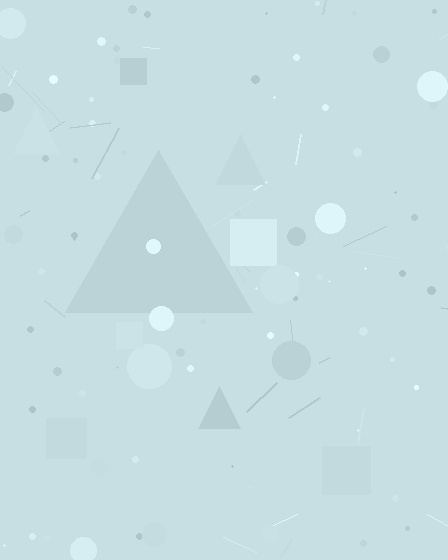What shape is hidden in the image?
A triangle is hidden in the image.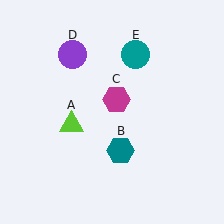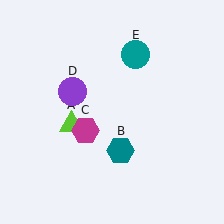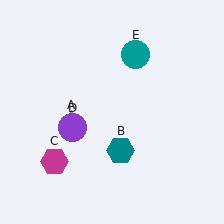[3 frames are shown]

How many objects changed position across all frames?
2 objects changed position: magenta hexagon (object C), purple circle (object D).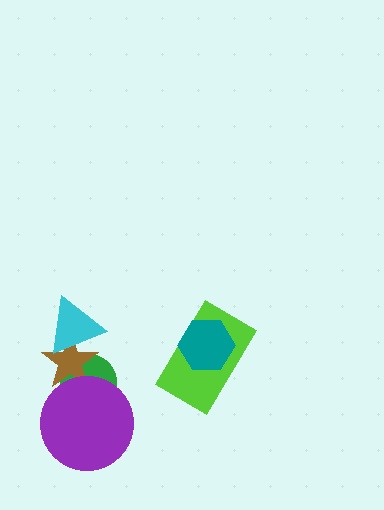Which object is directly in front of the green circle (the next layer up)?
The brown star is directly in front of the green circle.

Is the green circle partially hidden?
Yes, it is partially covered by another shape.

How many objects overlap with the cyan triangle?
1 object overlaps with the cyan triangle.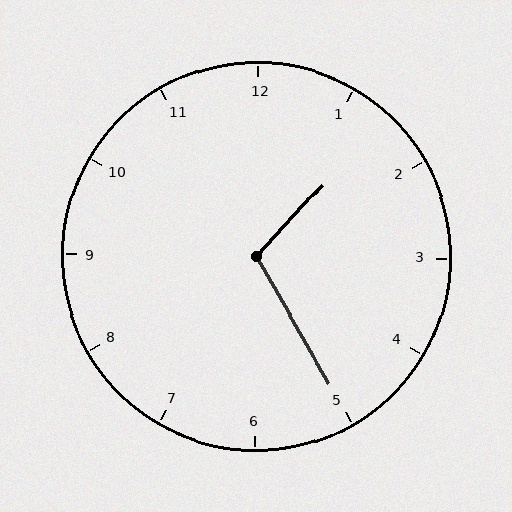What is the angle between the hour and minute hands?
Approximately 108 degrees.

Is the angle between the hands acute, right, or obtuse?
It is obtuse.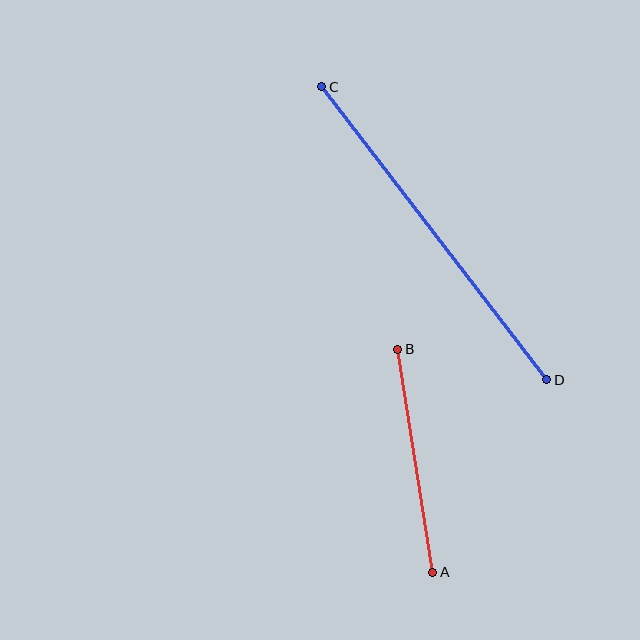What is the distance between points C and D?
The distance is approximately 369 pixels.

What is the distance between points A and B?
The distance is approximately 226 pixels.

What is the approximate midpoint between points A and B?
The midpoint is at approximately (415, 461) pixels.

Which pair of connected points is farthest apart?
Points C and D are farthest apart.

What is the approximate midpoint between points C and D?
The midpoint is at approximately (434, 233) pixels.